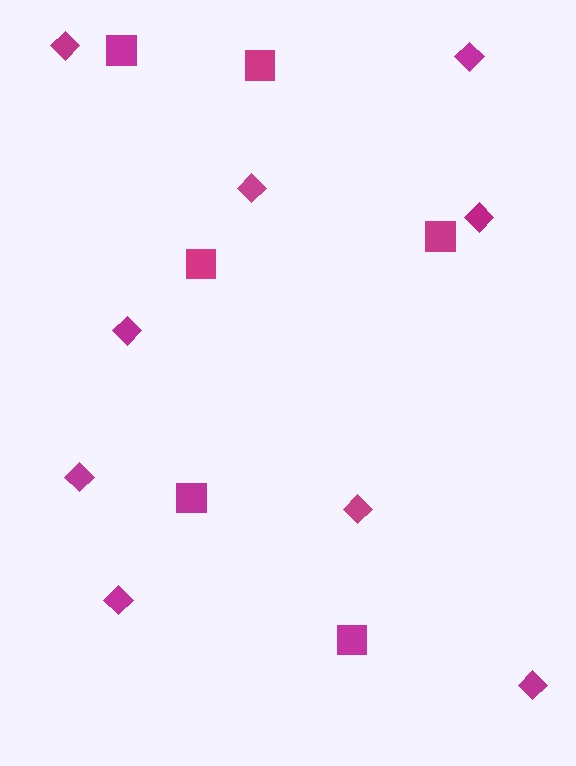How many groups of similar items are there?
There are 2 groups: one group of diamonds (9) and one group of squares (6).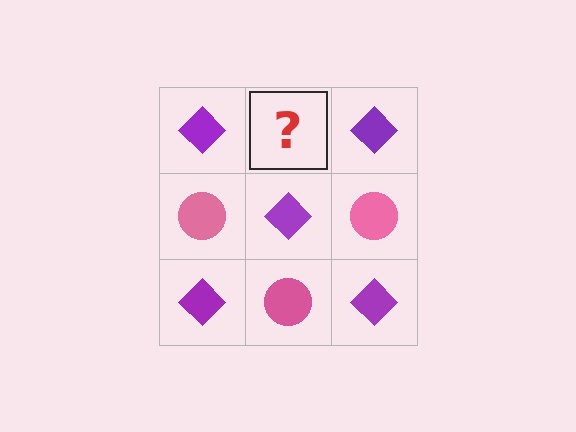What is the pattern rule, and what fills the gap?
The rule is that it alternates purple diamond and pink circle in a checkerboard pattern. The gap should be filled with a pink circle.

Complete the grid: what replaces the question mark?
The question mark should be replaced with a pink circle.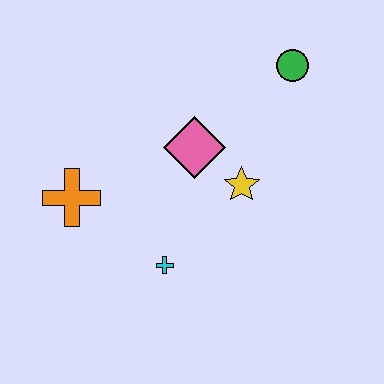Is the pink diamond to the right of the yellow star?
No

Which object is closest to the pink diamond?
The yellow star is closest to the pink diamond.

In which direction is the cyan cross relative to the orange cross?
The cyan cross is to the right of the orange cross.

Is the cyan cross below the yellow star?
Yes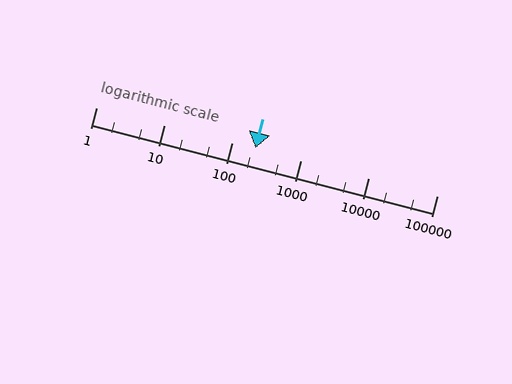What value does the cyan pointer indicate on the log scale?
The pointer indicates approximately 220.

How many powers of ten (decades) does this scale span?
The scale spans 5 decades, from 1 to 100000.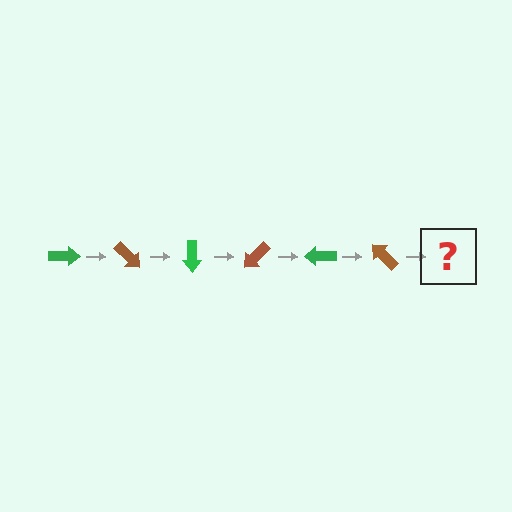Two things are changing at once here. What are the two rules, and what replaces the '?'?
The two rules are that it rotates 45 degrees each step and the color cycles through green and brown. The '?' should be a green arrow, rotated 270 degrees from the start.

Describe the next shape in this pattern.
It should be a green arrow, rotated 270 degrees from the start.